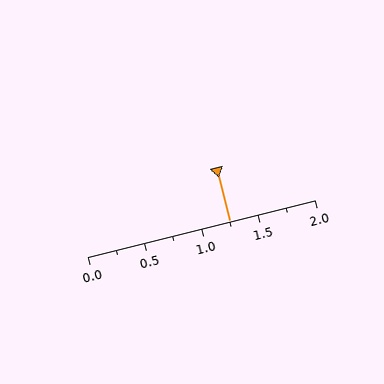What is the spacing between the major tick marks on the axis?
The major ticks are spaced 0.5 apart.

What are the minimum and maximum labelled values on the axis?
The axis runs from 0.0 to 2.0.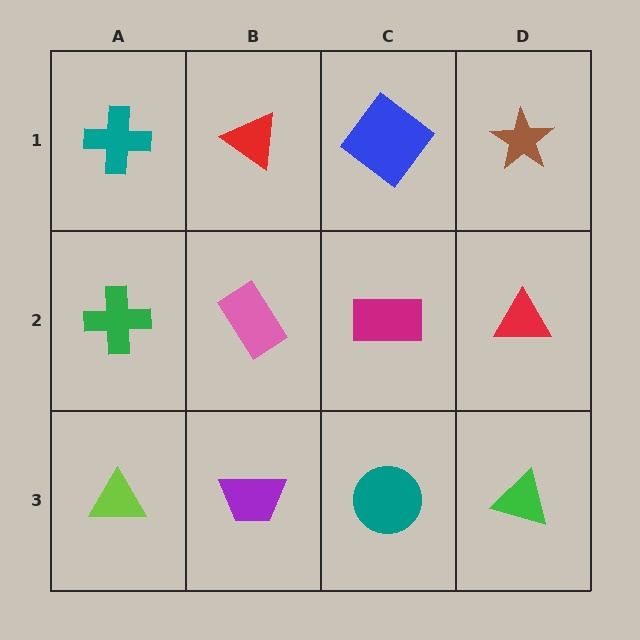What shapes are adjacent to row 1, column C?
A magenta rectangle (row 2, column C), a red triangle (row 1, column B), a brown star (row 1, column D).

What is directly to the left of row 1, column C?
A red triangle.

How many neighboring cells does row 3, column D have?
2.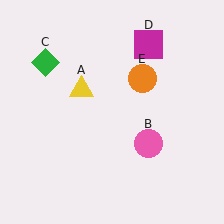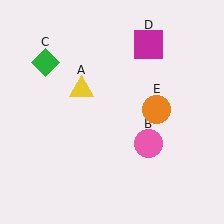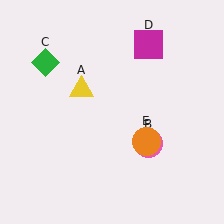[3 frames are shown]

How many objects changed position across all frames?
1 object changed position: orange circle (object E).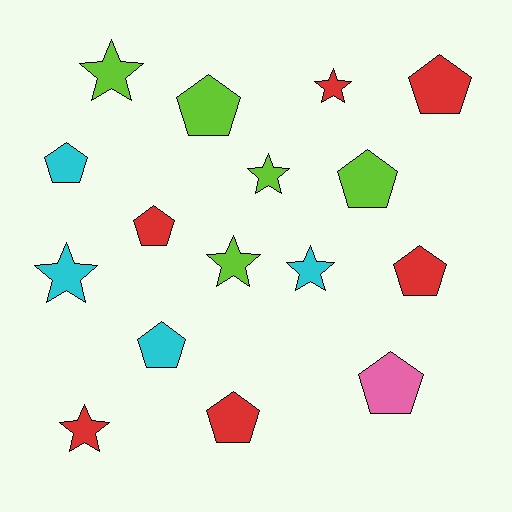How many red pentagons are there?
There are 4 red pentagons.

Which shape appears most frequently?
Pentagon, with 9 objects.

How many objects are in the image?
There are 16 objects.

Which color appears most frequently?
Red, with 6 objects.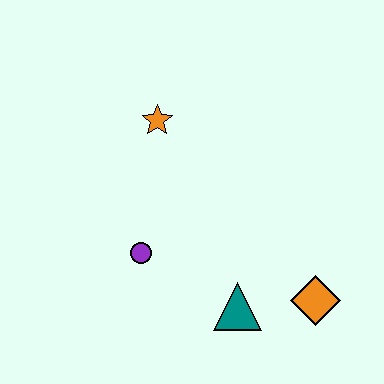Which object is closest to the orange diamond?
The teal triangle is closest to the orange diamond.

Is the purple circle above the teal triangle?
Yes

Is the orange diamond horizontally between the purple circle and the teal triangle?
No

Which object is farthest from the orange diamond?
The orange star is farthest from the orange diamond.